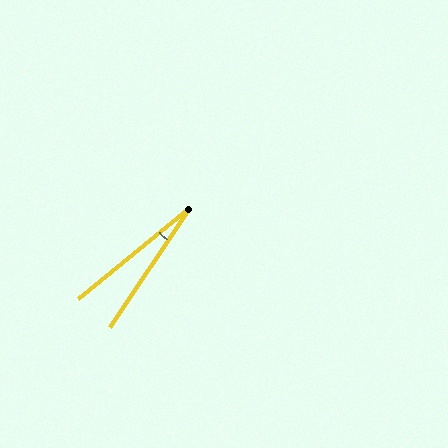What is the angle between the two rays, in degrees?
Approximately 17 degrees.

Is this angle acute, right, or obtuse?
It is acute.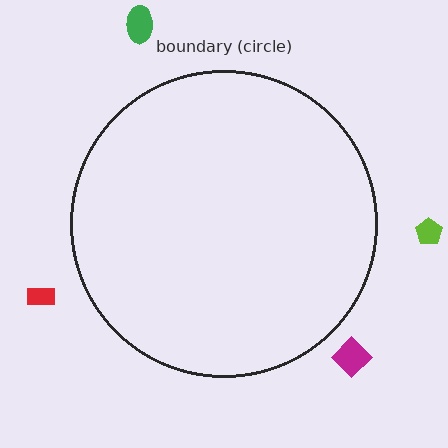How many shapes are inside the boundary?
0 inside, 4 outside.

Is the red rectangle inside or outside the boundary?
Outside.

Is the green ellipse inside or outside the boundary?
Outside.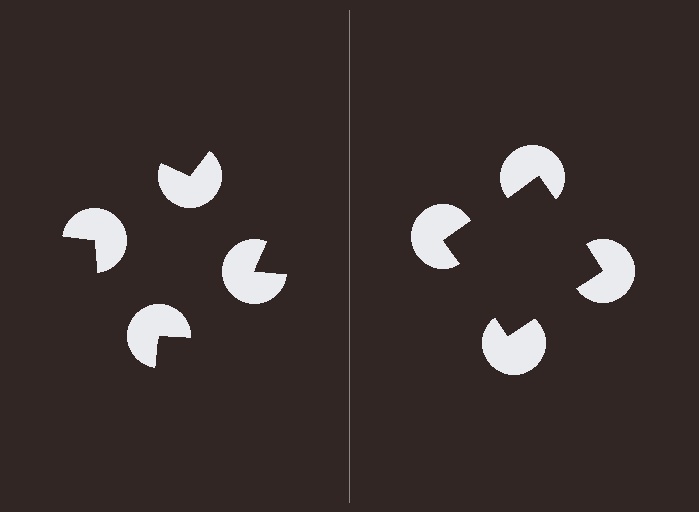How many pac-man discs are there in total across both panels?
8 — 4 on each side.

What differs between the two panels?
The pac-man discs are positioned identically on both sides; only the wedge orientations differ. On the right they align to a square; on the left they are misaligned.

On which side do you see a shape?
An illusory square appears on the right side. On the left side the wedge cuts are rotated, so no coherent shape forms.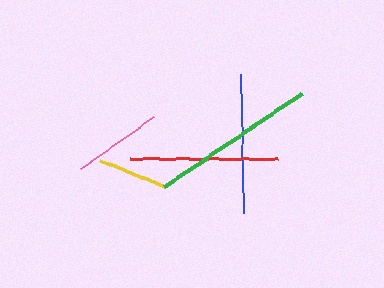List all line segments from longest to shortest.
From longest to shortest: green, red, blue, pink, yellow.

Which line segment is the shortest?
The yellow line is the shortest at approximately 70 pixels.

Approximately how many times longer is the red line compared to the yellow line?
The red line is approximately 2.1 times the length of the yellow line.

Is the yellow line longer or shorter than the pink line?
The pink line is longer than the yellow line.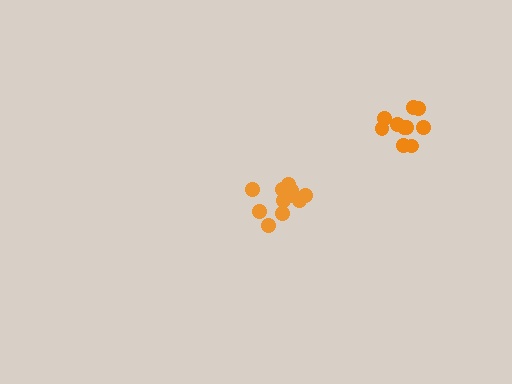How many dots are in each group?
Group 1: 11 dots, Group 2: 10 dots (21 total).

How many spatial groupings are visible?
There are 2 spatial groupings.